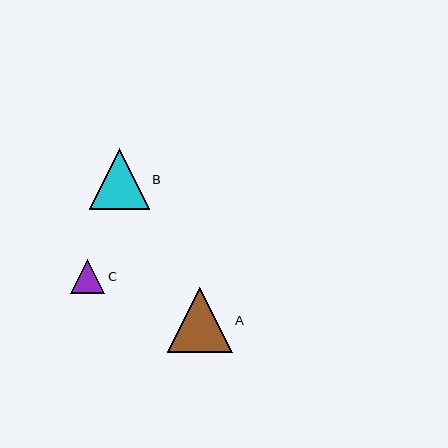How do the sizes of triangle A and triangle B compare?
Triangle A and triangle B are approximately the same size.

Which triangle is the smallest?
Triangle C is the smallest with a size of approximately 34 pixels.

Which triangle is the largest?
Triangle A is the largest with a size of approximately 65 pixels.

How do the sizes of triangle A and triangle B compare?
Triangle A and triangle B are approximately the same size.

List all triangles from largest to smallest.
From largest to smallest: A, B, C.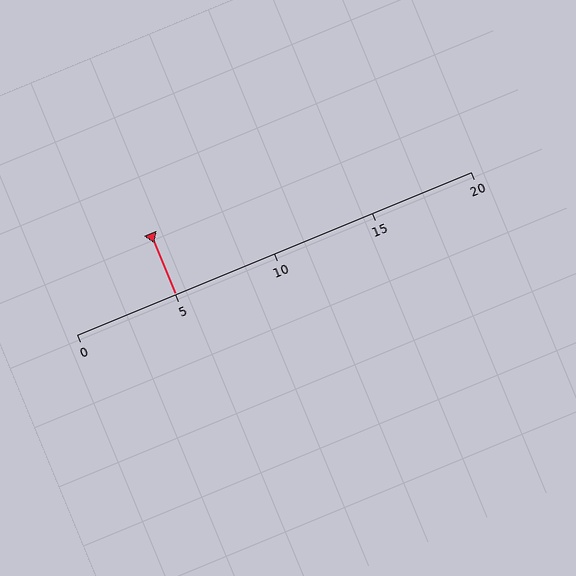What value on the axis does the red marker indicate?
The marker indicates approximately 5.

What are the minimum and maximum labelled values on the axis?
The axis runs from 0 to 20.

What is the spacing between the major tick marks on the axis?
The major ticks are spaced 5 apart.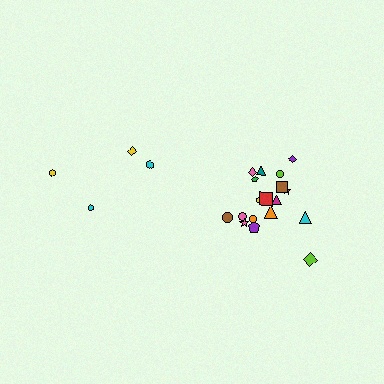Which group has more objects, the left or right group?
The right group.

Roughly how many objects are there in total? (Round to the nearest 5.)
Roughly 20 objects in total.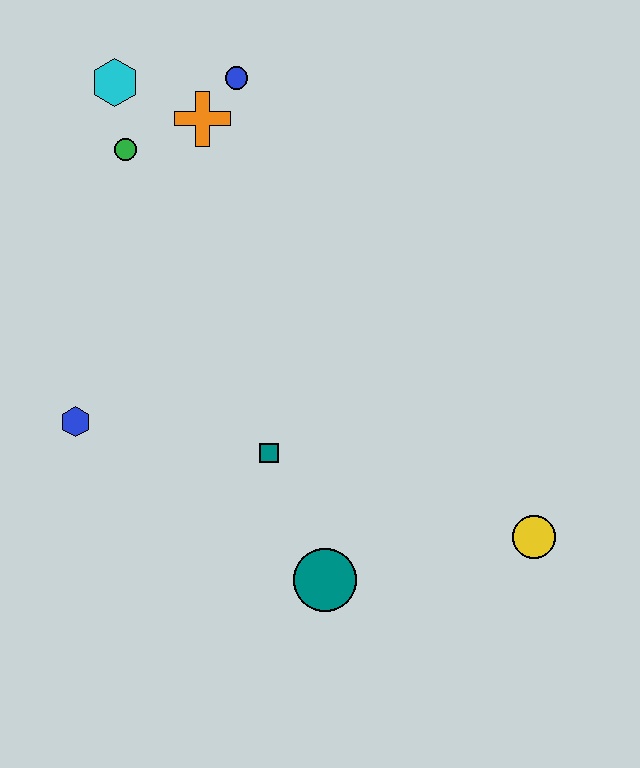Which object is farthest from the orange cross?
The yellow circle is farthest from the orange cross.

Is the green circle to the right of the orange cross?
No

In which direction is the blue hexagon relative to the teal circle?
The blue hexagon is to the left of the teal circle.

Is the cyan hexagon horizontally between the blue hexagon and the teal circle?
Yes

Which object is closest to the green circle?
The cyan hexagon is closest to the green circle.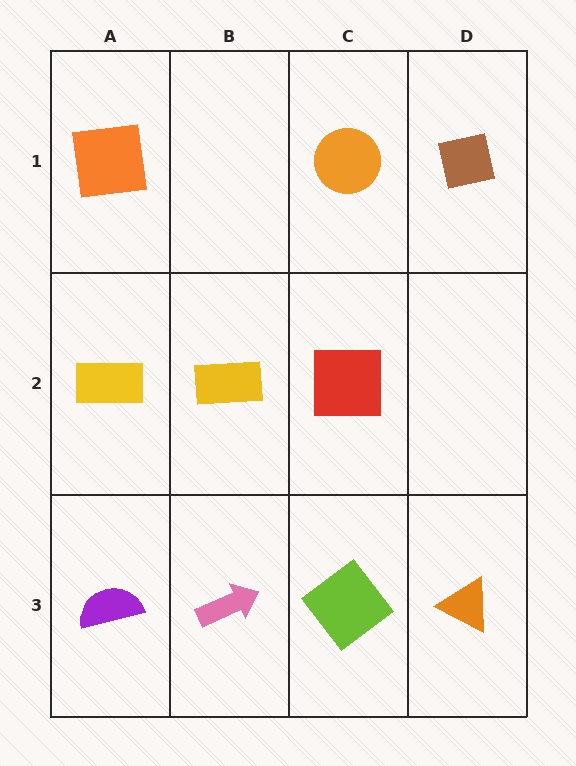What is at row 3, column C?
A lime diamond.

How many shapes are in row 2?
3 shapes.